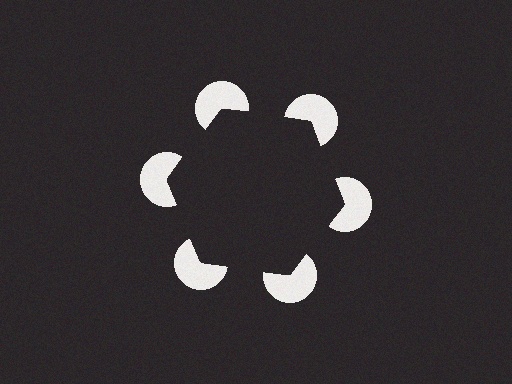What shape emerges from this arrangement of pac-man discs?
An illusory hexagon — its edges are inferred from the aligned wedge cuts in the pac-man discs, not physically drawn.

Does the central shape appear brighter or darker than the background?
It typically appears slightly darker than the background, even though no actual brightness change is drawn.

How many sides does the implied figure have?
6 sides.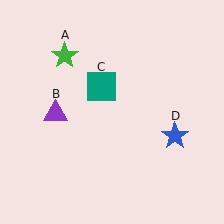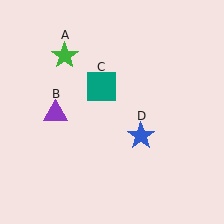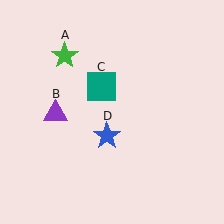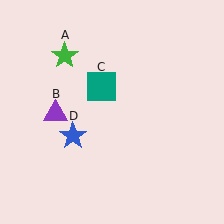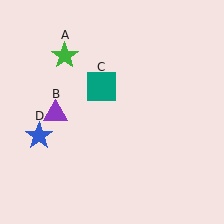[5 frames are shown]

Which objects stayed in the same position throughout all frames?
Green star (object A) and purple triangle (object B) and teal square (object C) remained stationary.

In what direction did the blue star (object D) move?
The blue star (object D) moved left.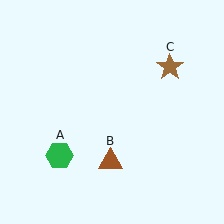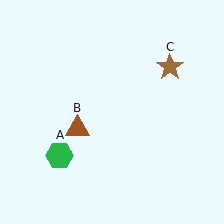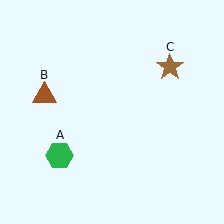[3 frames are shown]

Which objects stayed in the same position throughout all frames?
Green hexagon (object A) and brown star (object C) remained stationary.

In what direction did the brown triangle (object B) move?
The brown triangle (object B) moved up and to the left.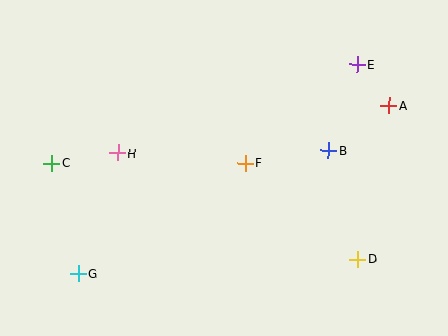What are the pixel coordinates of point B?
Point B is at (328, 150).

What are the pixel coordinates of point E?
Point E is at (357, 64).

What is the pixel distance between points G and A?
The distance between G and A is 353 pixels.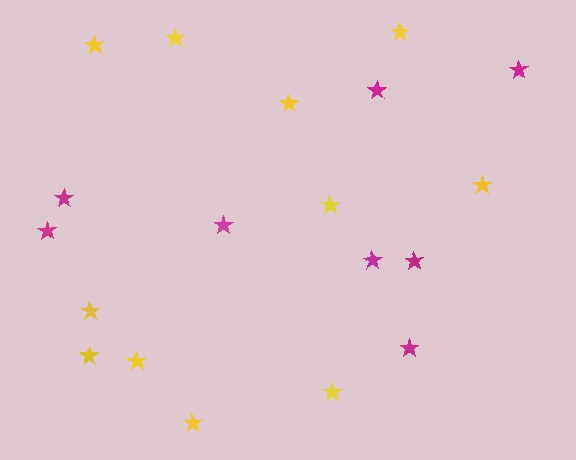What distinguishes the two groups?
There are 2 groups: one group of yellow stars (11) and one group of magenta stars (8).